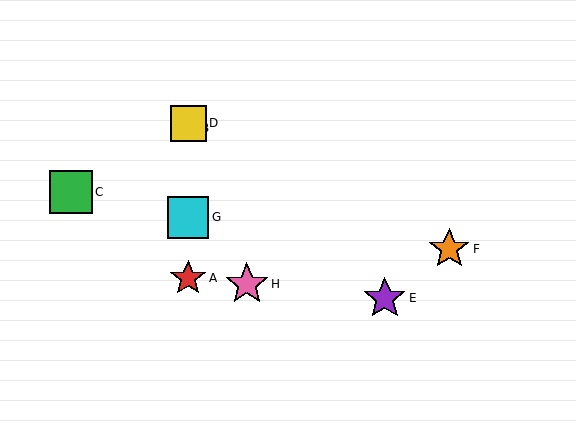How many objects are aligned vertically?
4 objects (A, B, D, G) are aligned vertically.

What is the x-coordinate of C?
Object C is at x≈71.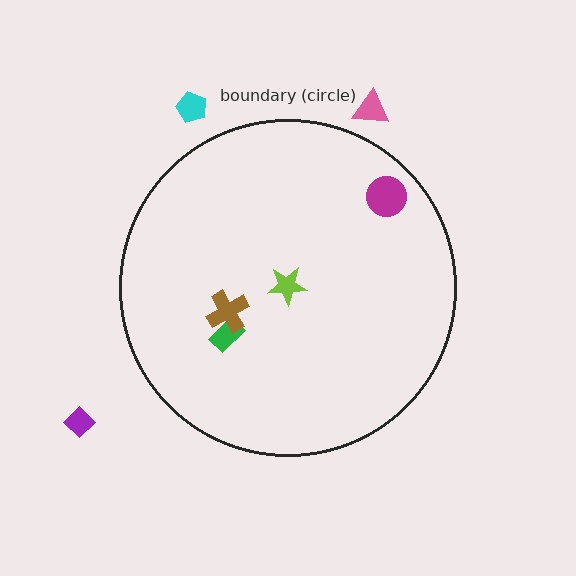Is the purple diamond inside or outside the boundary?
Outside.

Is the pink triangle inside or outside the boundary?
Outside.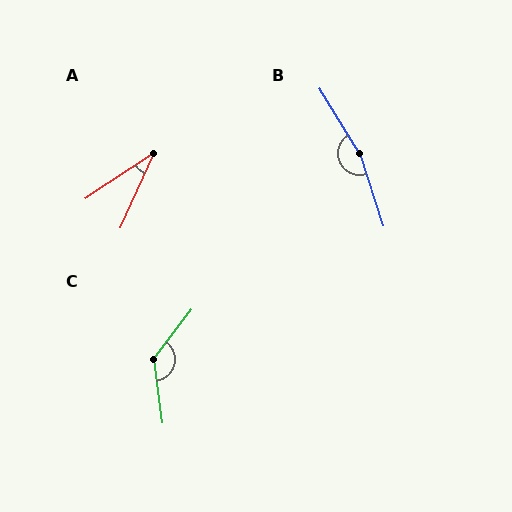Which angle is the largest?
B, at approximately 167 degrees.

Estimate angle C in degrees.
Approximately 135 degrees.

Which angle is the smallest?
A, at approximately 33 degrees.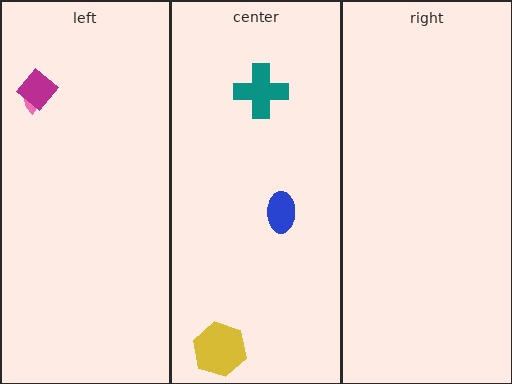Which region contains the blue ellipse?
The center region.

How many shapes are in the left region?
2.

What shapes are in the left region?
The pink semicircle, the magenta diamond.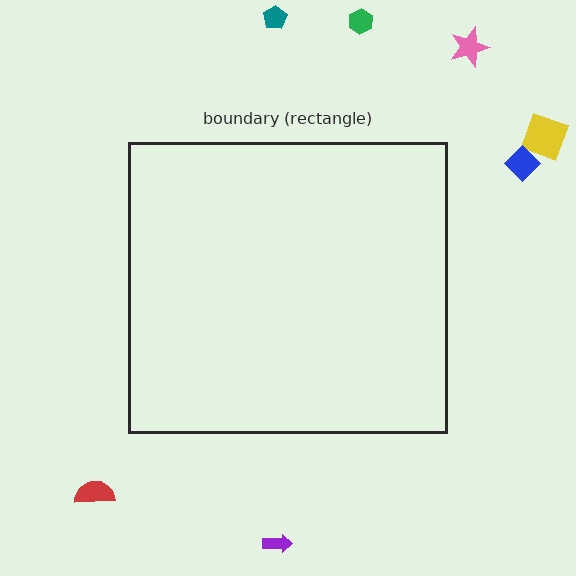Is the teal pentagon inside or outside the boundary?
Outside.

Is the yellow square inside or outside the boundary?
Outside.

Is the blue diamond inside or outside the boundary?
Outside.